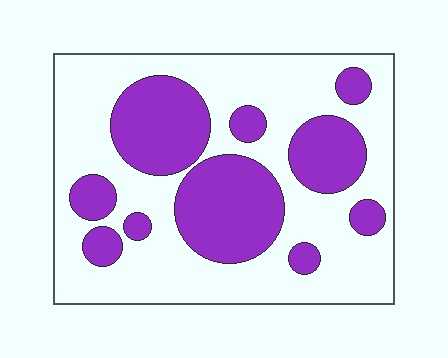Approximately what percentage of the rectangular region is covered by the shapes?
Approximately 35%.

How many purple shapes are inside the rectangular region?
10.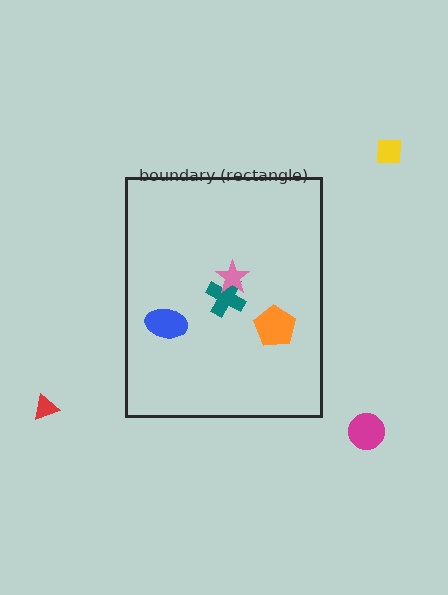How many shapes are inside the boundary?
4 inside, 3 outside.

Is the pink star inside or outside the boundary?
Inside.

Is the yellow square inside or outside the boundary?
Outside.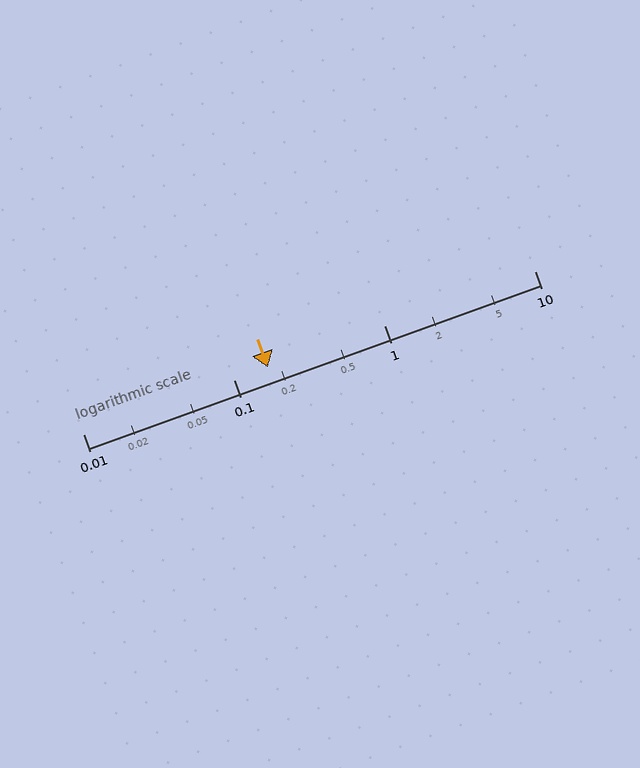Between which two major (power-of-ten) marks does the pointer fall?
The pointer is between 0.1 and 1.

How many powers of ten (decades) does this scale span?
The scale spans 3 decades, from 0.01 to 10.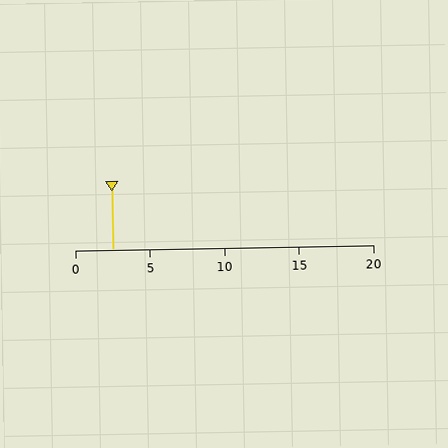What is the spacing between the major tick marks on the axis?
The major ticks are spaced 5 apart.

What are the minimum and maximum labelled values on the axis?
The axis runs from 0 to 20.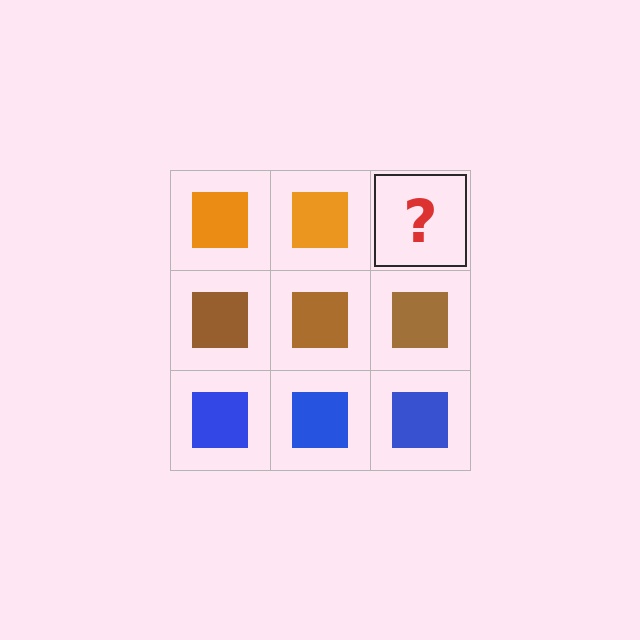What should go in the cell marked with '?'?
The missing cell should contain an orange square.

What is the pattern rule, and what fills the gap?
The rule is that each row has a consistent color. The gap should be filled with an orange square.